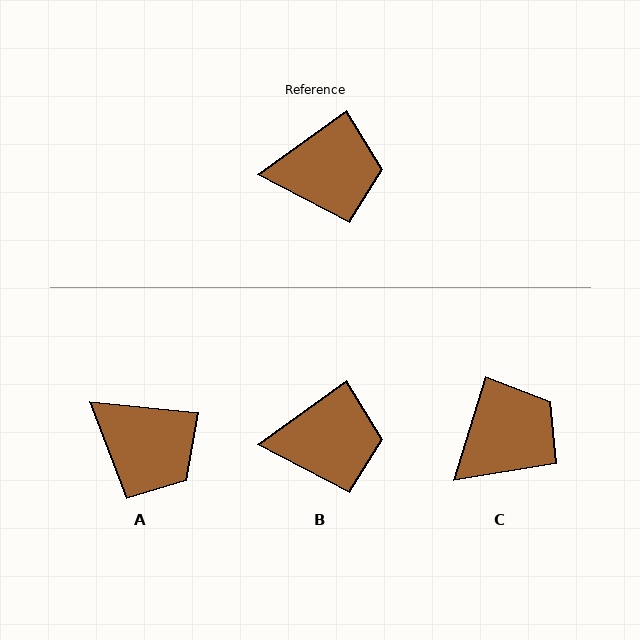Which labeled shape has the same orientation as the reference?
B.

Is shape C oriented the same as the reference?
No, it is off by about 38 degrees.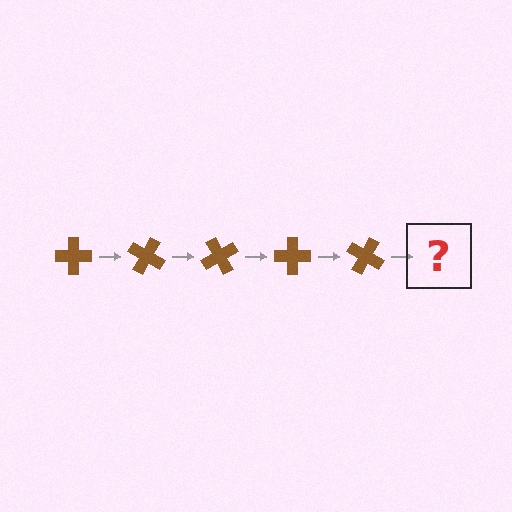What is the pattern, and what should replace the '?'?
The pattern is that the cross rotates 30 degrees each step. The '?' should be a brown cross rotated 150 degrees.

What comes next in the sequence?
The next element should be a brown cross rotated 150 degrees.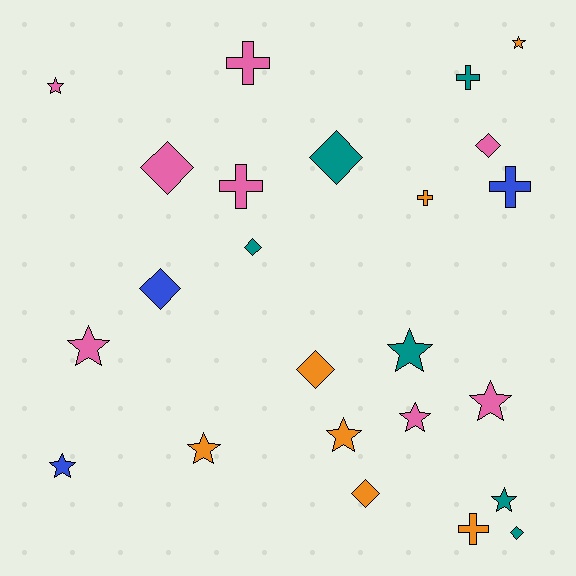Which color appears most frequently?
Pink, with 8 objects.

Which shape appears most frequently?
Star, with 10 objects.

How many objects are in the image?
There are 24 objects.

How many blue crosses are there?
There is 1 blue cross.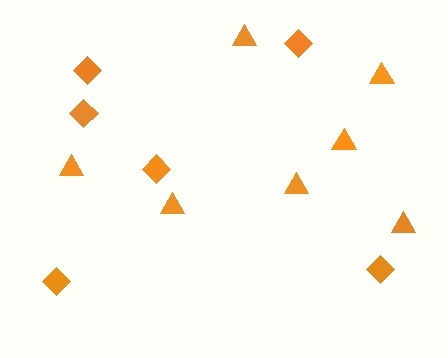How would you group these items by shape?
There are 2 groups: one group of triangles (7) and one group of diamonds (6).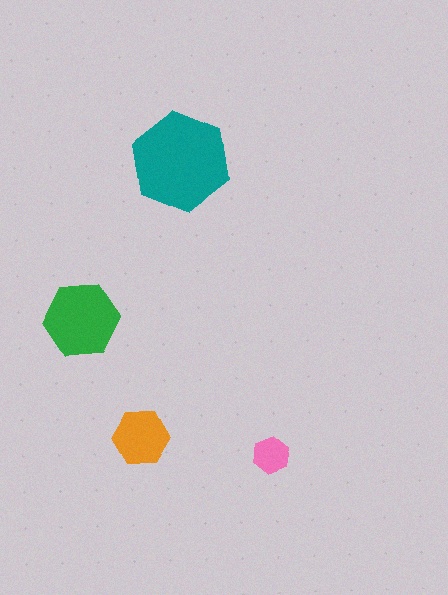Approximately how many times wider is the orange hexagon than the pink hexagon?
About 1.5 times wider.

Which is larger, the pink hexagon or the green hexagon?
The green one.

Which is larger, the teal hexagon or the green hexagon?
The teal one.